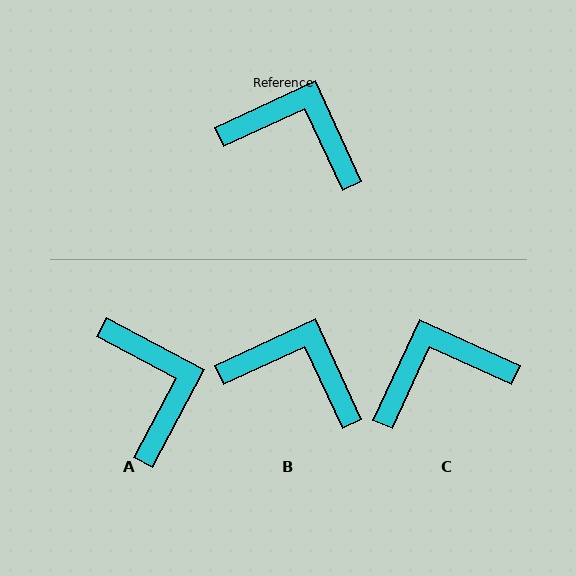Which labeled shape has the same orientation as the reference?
B.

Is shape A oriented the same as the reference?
No, it is off by about 53 degrees.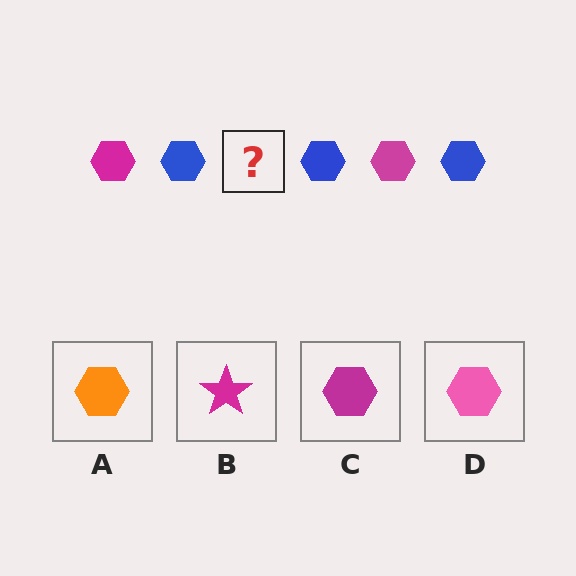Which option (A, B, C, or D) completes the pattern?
C.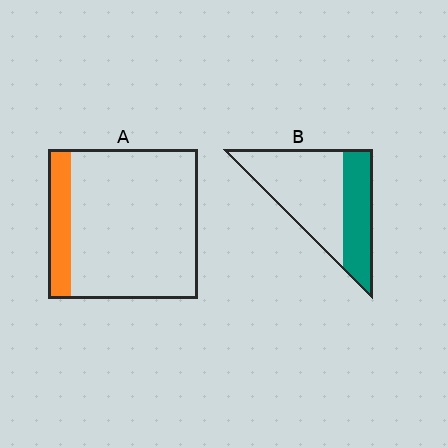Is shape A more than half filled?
No.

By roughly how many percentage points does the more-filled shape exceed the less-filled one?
By roughly 20 percentage points (B over A).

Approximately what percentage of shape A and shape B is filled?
A is approximately 15% and B is approximately 35%.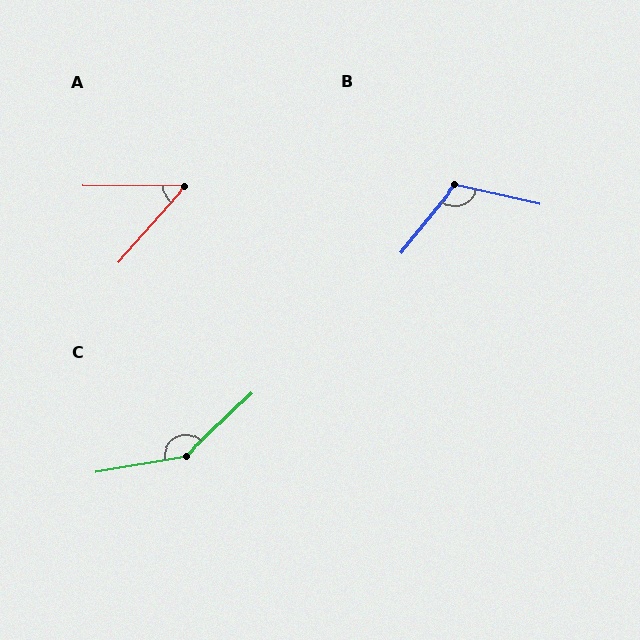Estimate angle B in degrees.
Approximately 116 degrees.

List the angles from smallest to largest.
A (49°), B (116°), C (146°).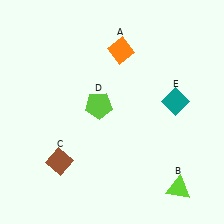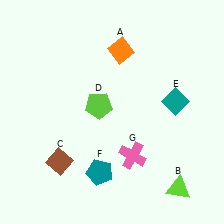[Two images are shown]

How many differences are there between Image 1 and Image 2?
There are 2 differences between the two images.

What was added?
A teal pentagon (F), a pink cross (G) were added in Image 2.